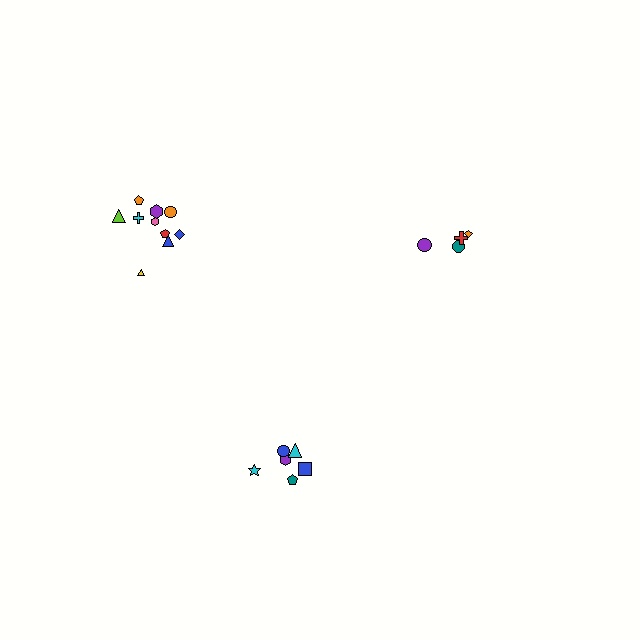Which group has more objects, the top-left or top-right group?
The top-left group.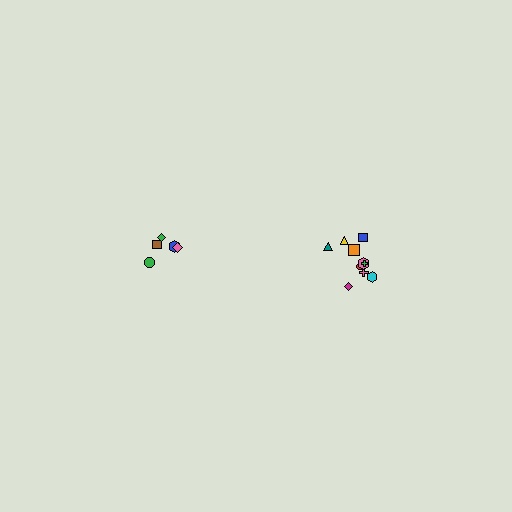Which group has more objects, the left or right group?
The right group.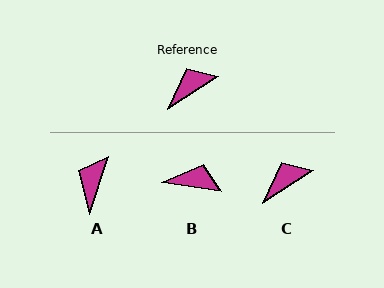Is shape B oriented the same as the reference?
No, it is off by about 41 degrees.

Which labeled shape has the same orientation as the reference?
C.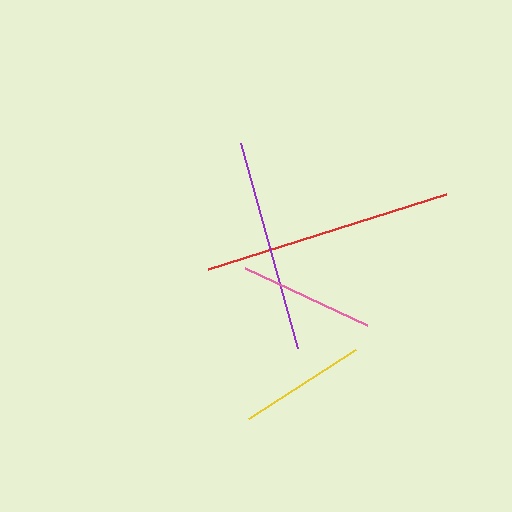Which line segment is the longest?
The red line is the longest at approximately 249 pixels.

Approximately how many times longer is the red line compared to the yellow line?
The red line is approximately 2.0 times the length of the yellow line.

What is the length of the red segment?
The red segment is approximately 249 pixels long.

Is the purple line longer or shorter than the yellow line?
The purple line is longer than the yellow line.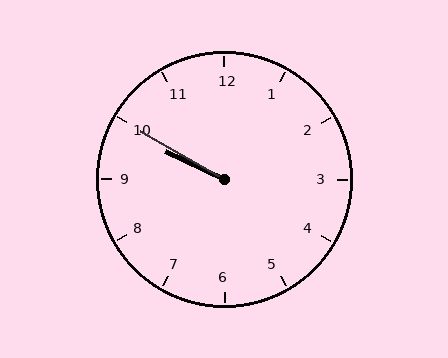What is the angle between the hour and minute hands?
Approximately 5 degrees.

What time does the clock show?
9:50.